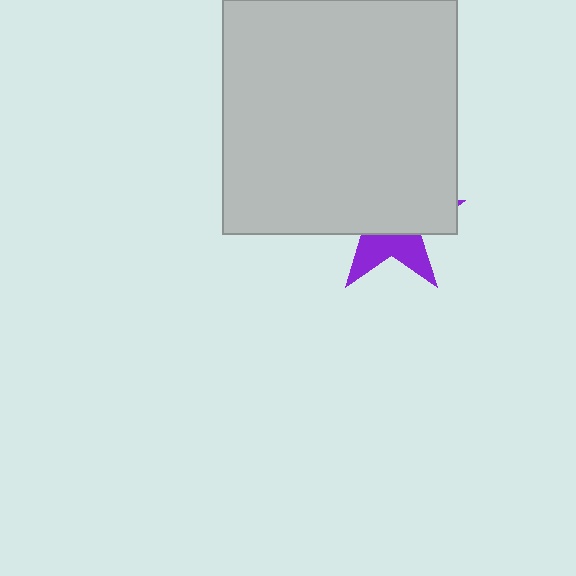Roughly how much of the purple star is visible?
A small part of it is visible (roughly 35%).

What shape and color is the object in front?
The object in front is a light gray square.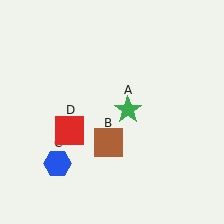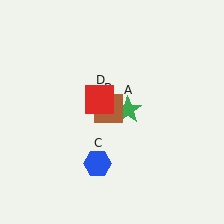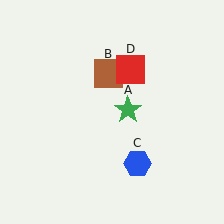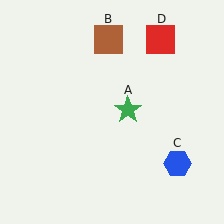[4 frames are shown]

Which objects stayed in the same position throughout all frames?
Green star (object A) remained stationary.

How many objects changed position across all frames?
3 objects changed position: brown square (object B), blue hexagon (object C), red square (object D).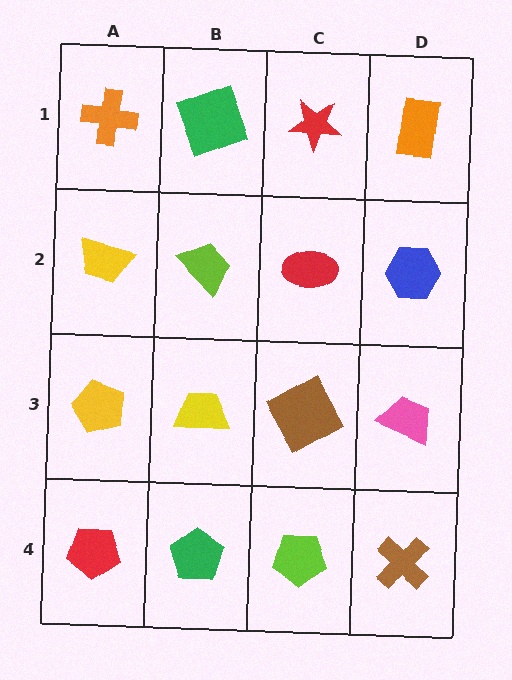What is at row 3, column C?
A brown square.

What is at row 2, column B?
A lime trapezoid.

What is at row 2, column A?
A yellow trapezoid.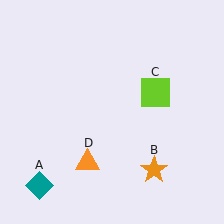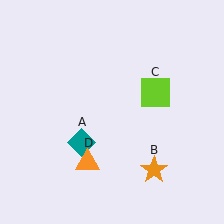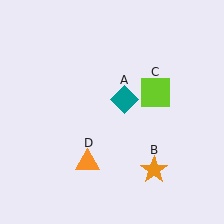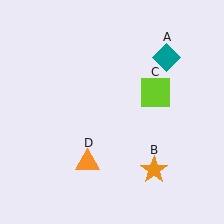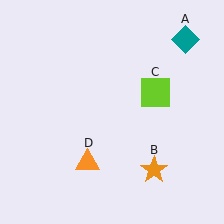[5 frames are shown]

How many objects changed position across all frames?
1 object changed position: teal diamond (object A).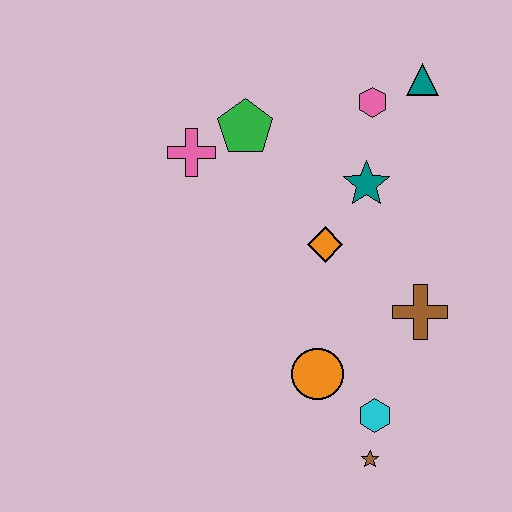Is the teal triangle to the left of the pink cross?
No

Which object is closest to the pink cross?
The green pentagon is closest to the pink cross.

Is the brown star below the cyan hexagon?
Yes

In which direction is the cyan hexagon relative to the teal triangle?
The cyan hexagon is below the teal triangle.